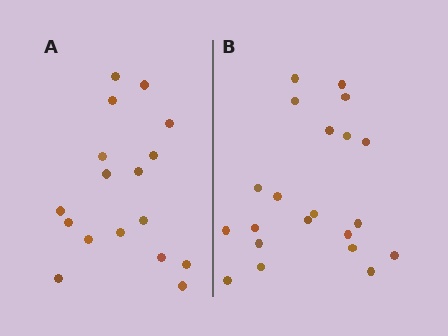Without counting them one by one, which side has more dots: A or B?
Region B (the right region) has more dots.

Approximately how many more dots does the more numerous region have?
Region B has about 4 more dots than region A.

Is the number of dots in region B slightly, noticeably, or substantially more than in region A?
Region B has only slightly more — the two regions are fairly close. The ratio is roughly 1.2 to 1.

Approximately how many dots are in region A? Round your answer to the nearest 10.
About 20 dots. (The exact count is 17, which rounds to 20.)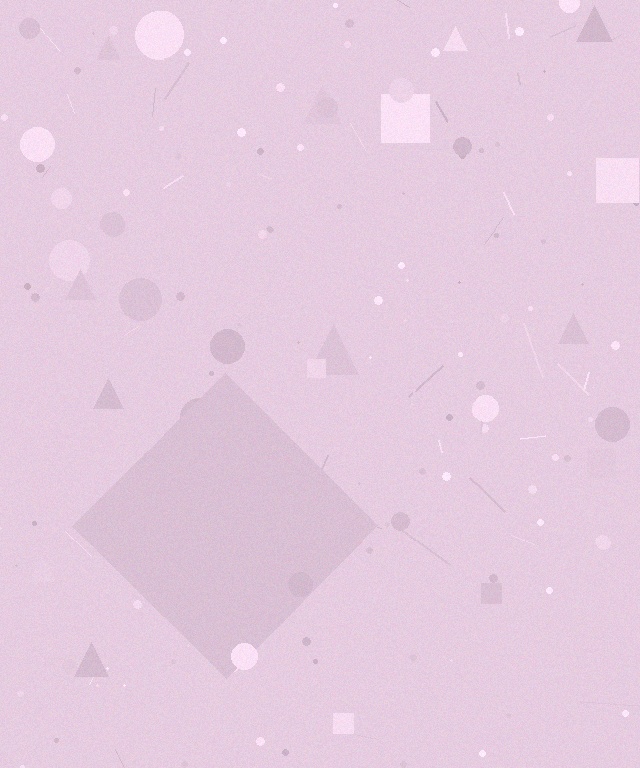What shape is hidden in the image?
A diamond is hidden in the image.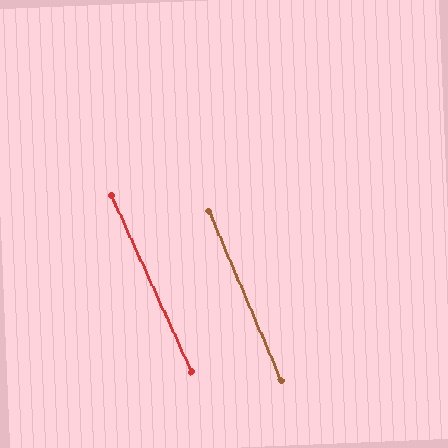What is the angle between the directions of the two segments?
Approximately 1 degree.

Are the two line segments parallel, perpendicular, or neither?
Parallel — their directions differ by only 1.2°.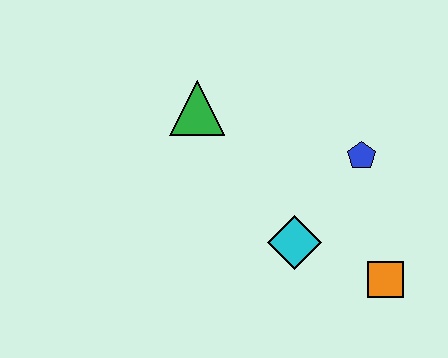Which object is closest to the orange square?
The cyan diamond is closest to the orange square.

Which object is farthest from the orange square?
The green triangle is farthest from the orange square.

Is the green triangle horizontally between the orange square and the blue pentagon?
No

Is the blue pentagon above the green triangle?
No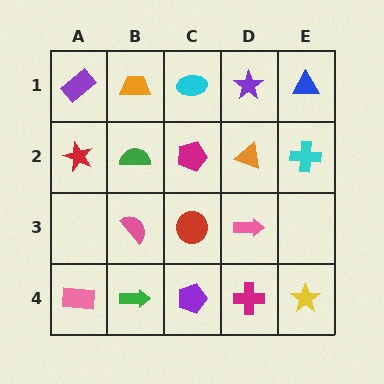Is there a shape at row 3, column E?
No, that cell is empty.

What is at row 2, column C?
A magenta pentagon.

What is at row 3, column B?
A pink semicircle.